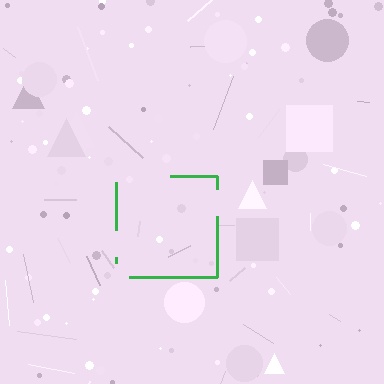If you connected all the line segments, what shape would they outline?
They would outline a square.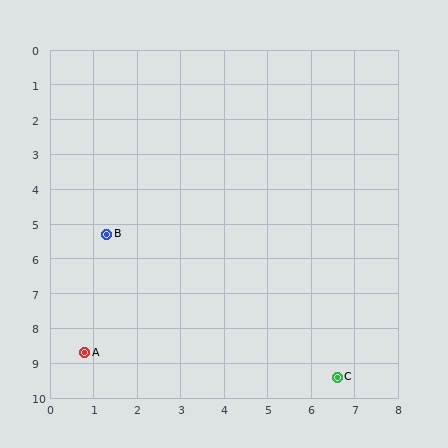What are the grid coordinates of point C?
Point C is at approximately (6.6, 9.4).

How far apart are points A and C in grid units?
Points A and C are about 5.8 grid units apart.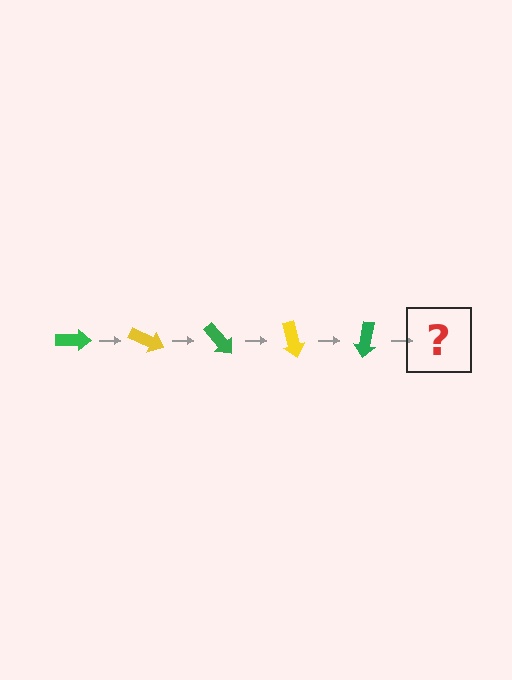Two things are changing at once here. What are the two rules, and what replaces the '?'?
The two rules are that it rotates 25 degrees each step and the color cycles through green and yellow. The '?' should be a yellow arrow, rotated 125 degrees from the start.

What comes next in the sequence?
The next element should be a yellow arrow, rotated 125 degrees from the start.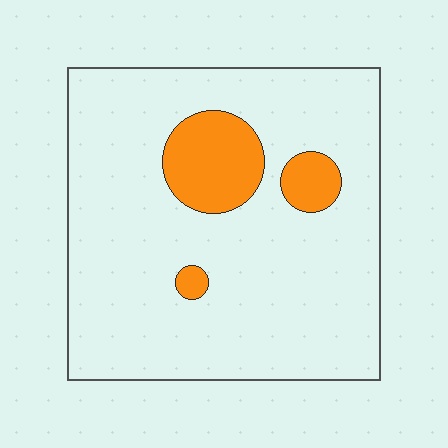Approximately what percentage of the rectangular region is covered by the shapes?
Approximately 15%.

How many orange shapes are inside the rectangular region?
3.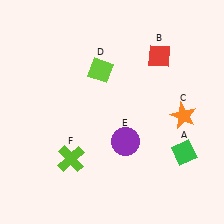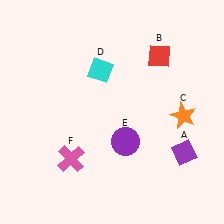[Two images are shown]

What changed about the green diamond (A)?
In Image 1, A is green. In Image 2, it changed to purple.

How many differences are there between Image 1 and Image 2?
There are 3 differences between the two images.